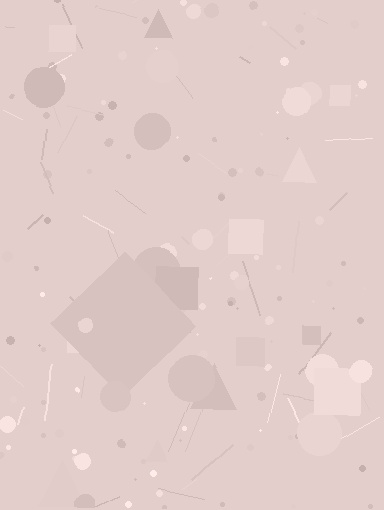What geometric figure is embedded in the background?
A diamond is embedded in the background.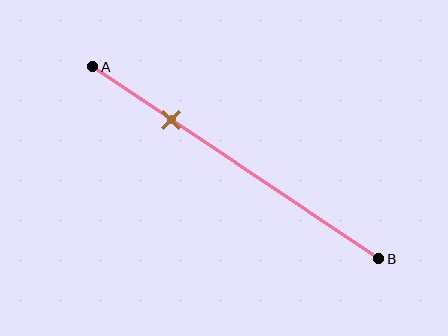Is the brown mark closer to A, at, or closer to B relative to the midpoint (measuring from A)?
The brown mark is closer to point A than the midpoint of segment AB.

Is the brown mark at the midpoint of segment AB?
No, the mark is at about 30% from A, not at the 50% midpoint.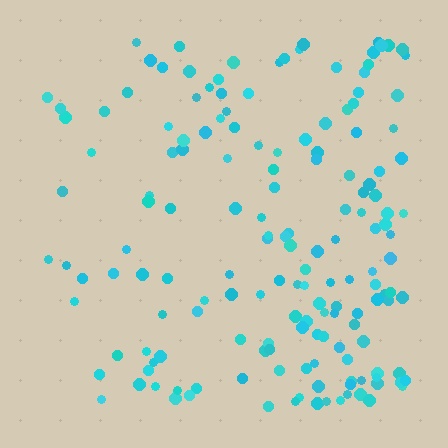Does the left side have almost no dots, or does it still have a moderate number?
Still a moderate number, just noticeably fewer than the right.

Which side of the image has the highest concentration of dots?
The right.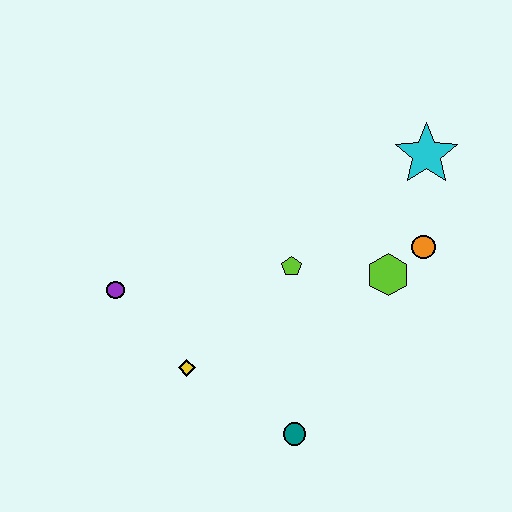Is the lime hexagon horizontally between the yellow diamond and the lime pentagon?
No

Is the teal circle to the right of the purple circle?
Yes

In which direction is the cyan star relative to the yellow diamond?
The cyan star is to the right of the yellow diamond.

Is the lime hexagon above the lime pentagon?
No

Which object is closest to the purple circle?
The yellow diamond is closest to the purple circle.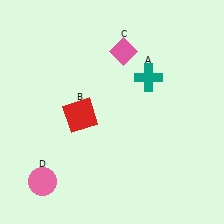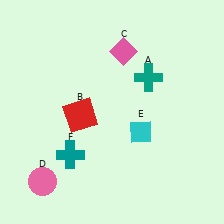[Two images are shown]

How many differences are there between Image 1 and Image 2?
There are 2 differences between the two images.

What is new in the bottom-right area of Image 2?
A cyan diamond (E) was added in the bottom-right area of Image 2.